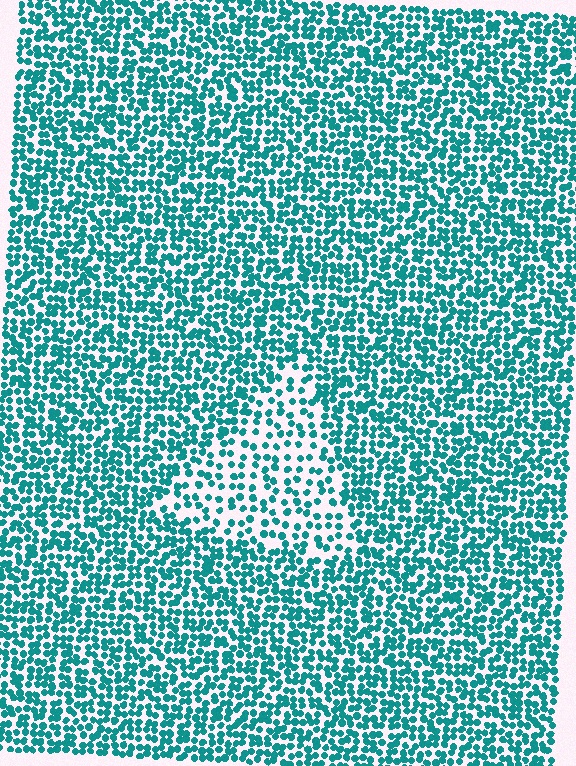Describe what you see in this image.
The image contains small teal elements arranged at two different densities. A triangle-shaped region is visible where the elements are less densely packed than the surrounding area.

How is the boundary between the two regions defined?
The boundary is defined by a change in element density (approximately 1.9x ratio). All elements are the same color, size, and shape.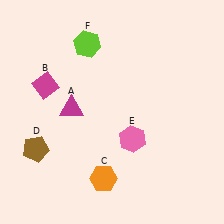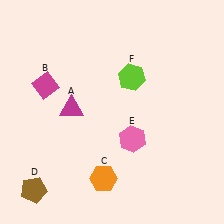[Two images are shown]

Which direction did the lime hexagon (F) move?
The lime hexagon (F) moved right.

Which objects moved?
The objects that moved are: the brown pentagon (D), the lime hexagon (F).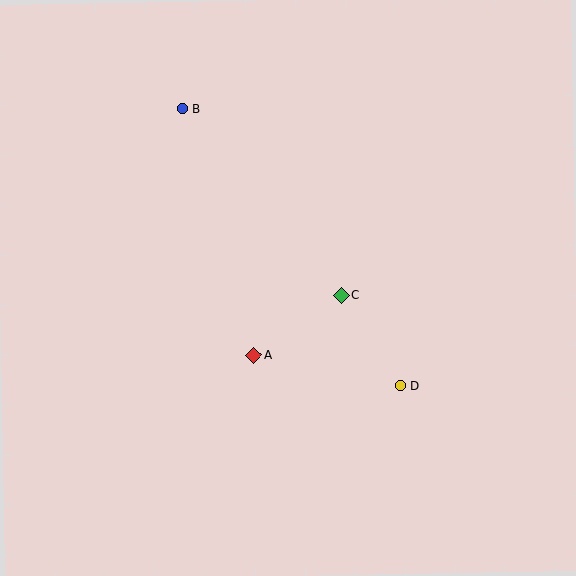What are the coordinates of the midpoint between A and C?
The midpoint between A and C is at (298, 325).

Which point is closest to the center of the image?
Point C at (341, 295) is closest to the center.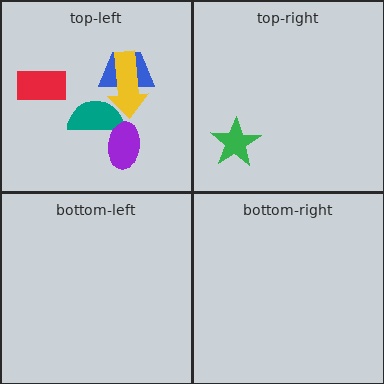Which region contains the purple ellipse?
The top-left region.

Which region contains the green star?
The top-right region.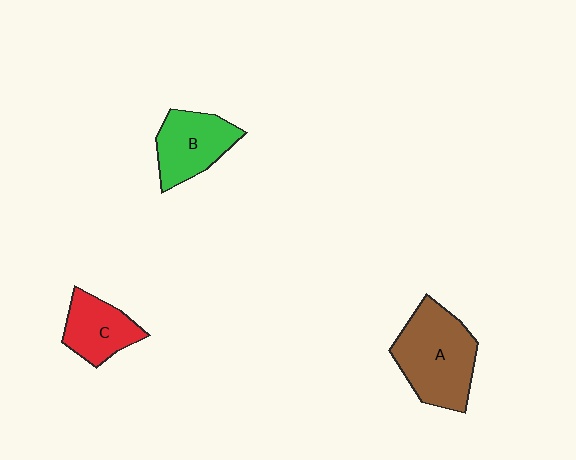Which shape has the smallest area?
Shape C (red).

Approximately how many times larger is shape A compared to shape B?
Approximately 1.4 times.